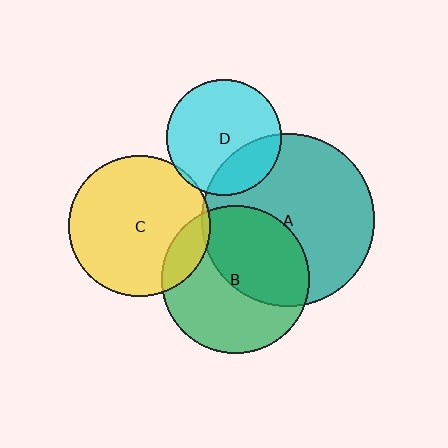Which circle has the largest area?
Circle A (teal).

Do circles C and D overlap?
Yes.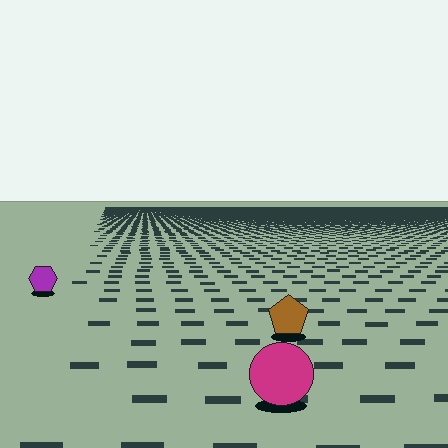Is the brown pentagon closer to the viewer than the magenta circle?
No. The magenta circle is closer — you can tell from the texture gradient: the ground texture is coarser near it.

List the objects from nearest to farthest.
From nearest to farthest: the magenta circle, the brown pentagon, the purple hexagon.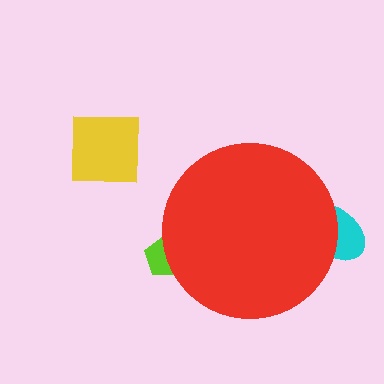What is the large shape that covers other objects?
A red circle.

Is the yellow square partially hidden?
No, the yellow square is fully visible.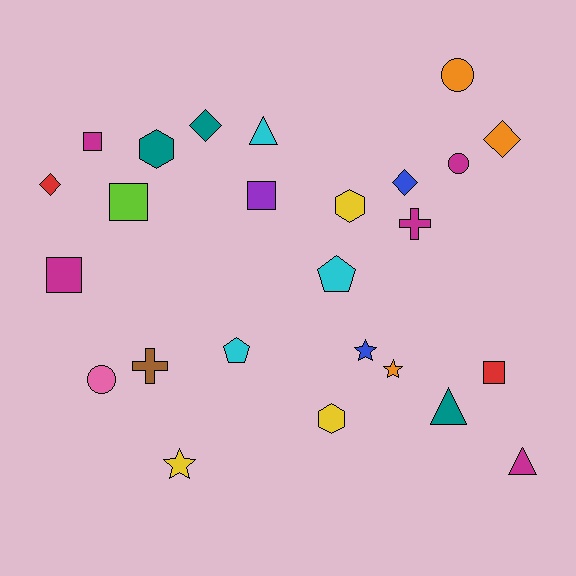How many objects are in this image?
There are 25 objects.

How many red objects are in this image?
There are 2 red objects.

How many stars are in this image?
There are 3 stars.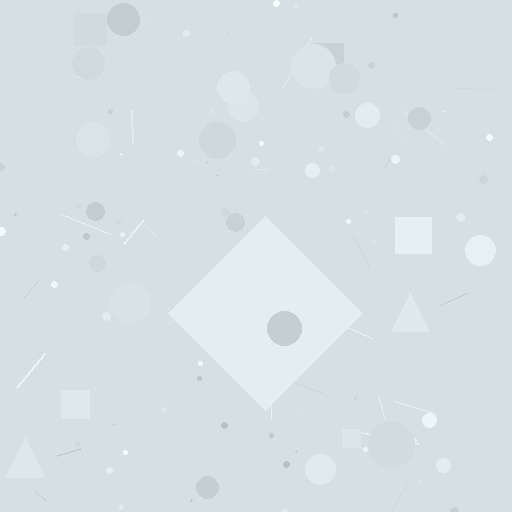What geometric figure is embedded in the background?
A diamond is embedded in the background.